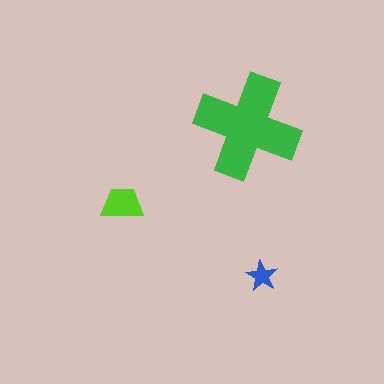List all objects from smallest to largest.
The blue star, the lime trapezoid, the green cross.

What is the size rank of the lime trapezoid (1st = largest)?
2nd.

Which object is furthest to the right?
The blue star is rightmost.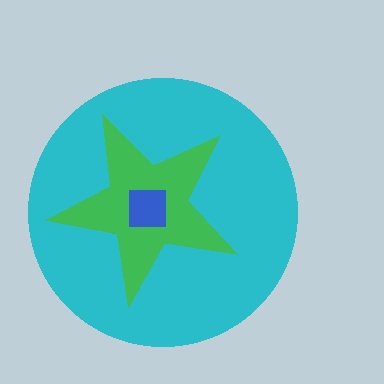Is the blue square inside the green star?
Yes.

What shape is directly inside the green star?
The blue square.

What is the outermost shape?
The cyan circle.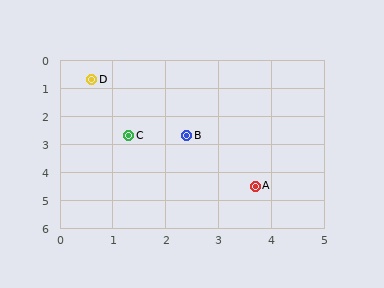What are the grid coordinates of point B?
Point B is at approximately (2.4, 2.7).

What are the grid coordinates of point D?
Point D is at approximately (0.6, 0.7).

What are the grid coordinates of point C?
Point C is at approximately (1.3, 2.7).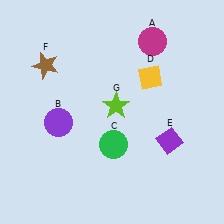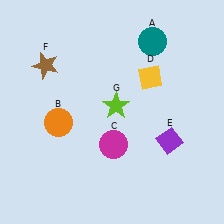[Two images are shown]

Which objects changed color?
A changed from magenta to teal. B changed from purple to orange. C changed from green to magenta.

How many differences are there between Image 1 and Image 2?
There are 3 differences between the two images.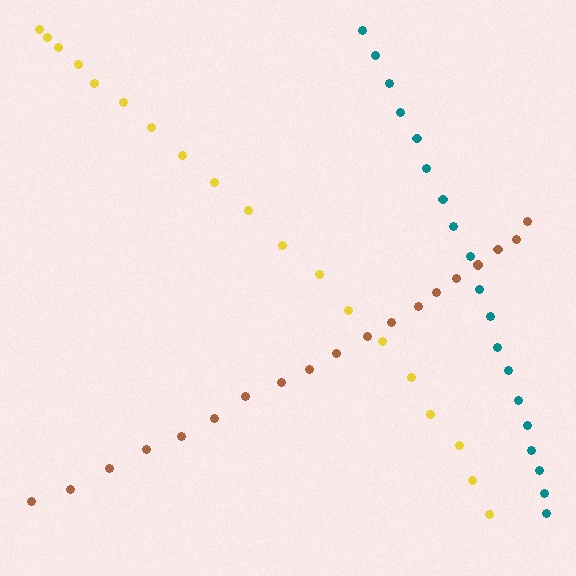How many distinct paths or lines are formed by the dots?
There are 3 distinct paths.